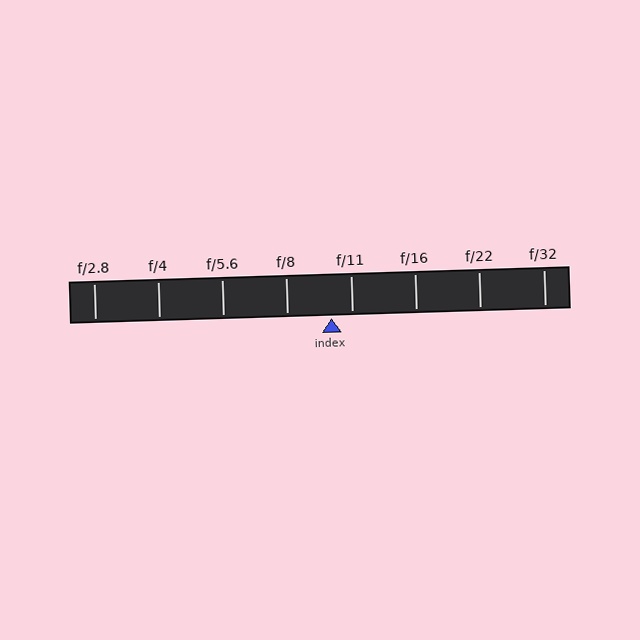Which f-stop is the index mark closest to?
The index mark is closest to f/11.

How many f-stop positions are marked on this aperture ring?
There are 8 f-stop positions marked.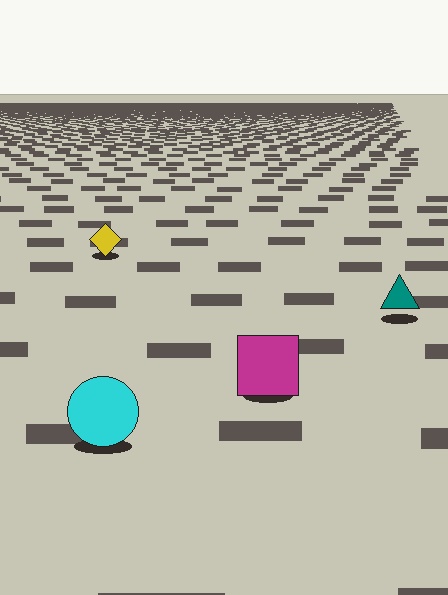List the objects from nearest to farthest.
From nearest to farthest: the cyan circle, the magenta square, the teal triangle, the yellow diamond.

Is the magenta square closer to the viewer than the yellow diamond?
Yes. The magenta square is closer — you can tell from the texture gradient: the ground texture is coarser near it.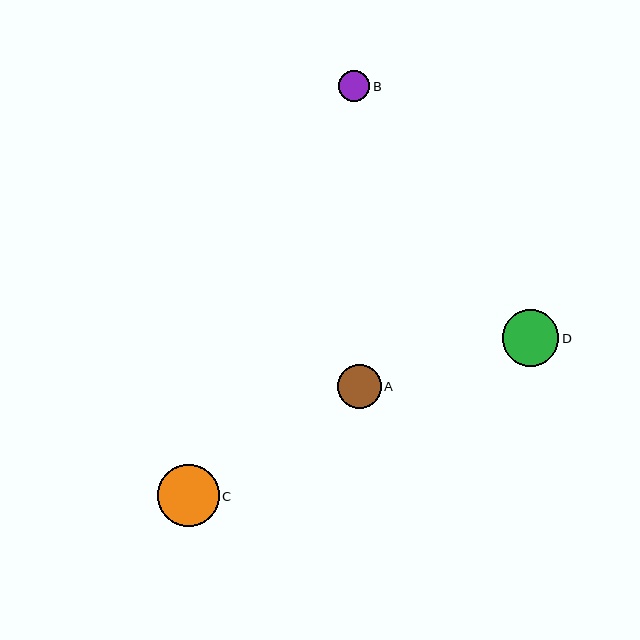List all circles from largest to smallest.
From largest to smallest: C, D, A, B.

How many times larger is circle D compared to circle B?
Circle D is approximately 1.8 times the size of circle B.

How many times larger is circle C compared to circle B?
Circle C is approximately 2.0 times the size of circle B.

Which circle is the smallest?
Circle B is the smallest with a size of approximately 31 pixels.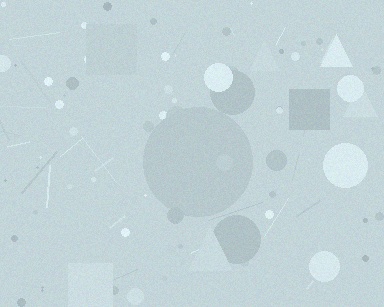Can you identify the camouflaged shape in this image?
The camouflaged shape is a circle.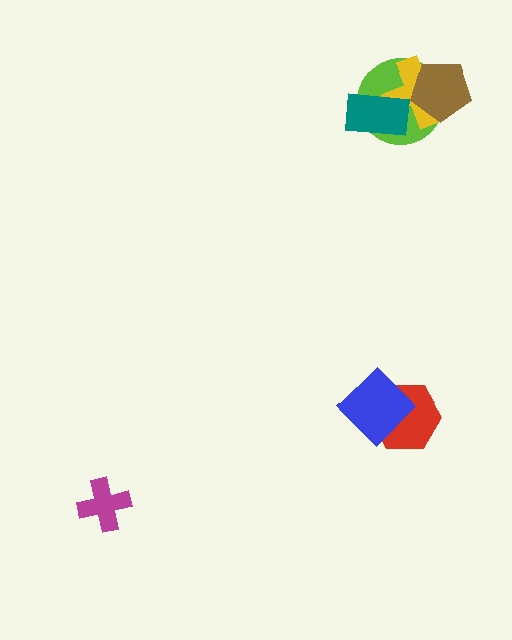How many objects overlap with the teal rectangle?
2 objects overlap with the teal rectangle.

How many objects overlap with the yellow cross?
3 objects overlap with the yellow cross.